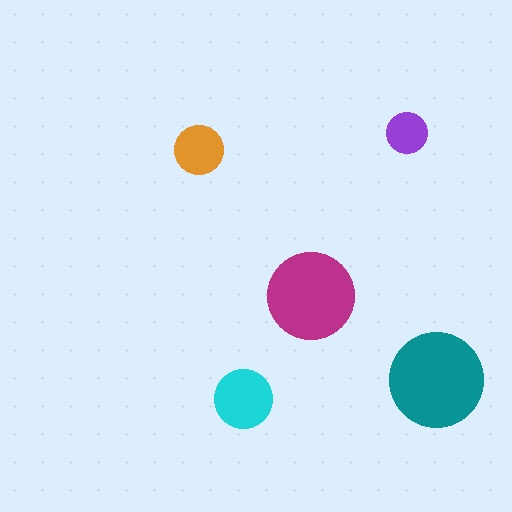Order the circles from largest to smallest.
the teal one, the magenta one, the cyan one, the orange one, the purple one.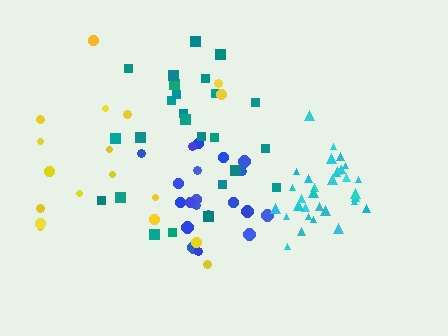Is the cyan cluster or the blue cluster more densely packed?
Cyan.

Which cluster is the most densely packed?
Cyan.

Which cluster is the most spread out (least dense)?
Yellow.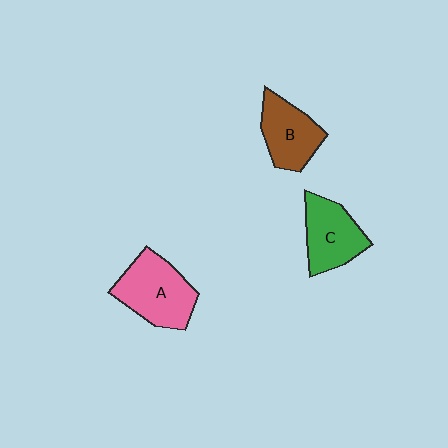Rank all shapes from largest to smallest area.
From largest to smallest: A (pink), C (green), B (brown).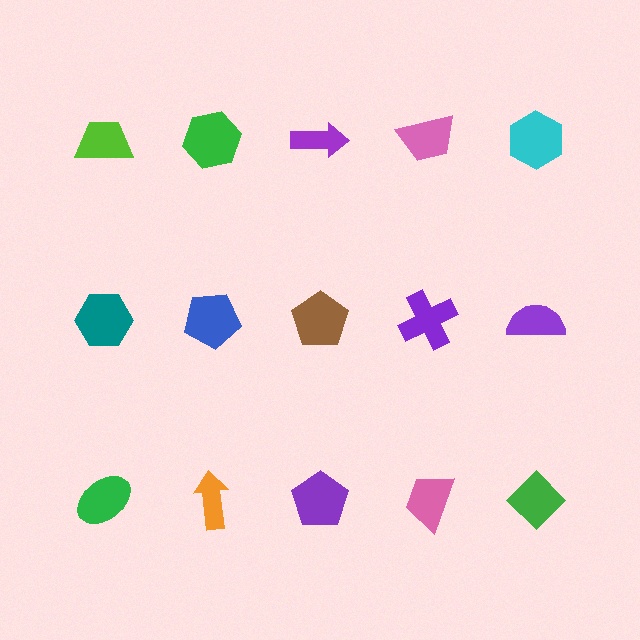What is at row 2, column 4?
A purple cross.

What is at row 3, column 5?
A green diamond.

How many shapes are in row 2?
5 shapes.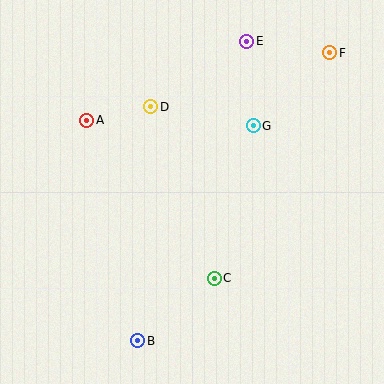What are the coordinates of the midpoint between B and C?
The midpoint between B and C is at (176, 310).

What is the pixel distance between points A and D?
The distance between A and D is 65 pixels.